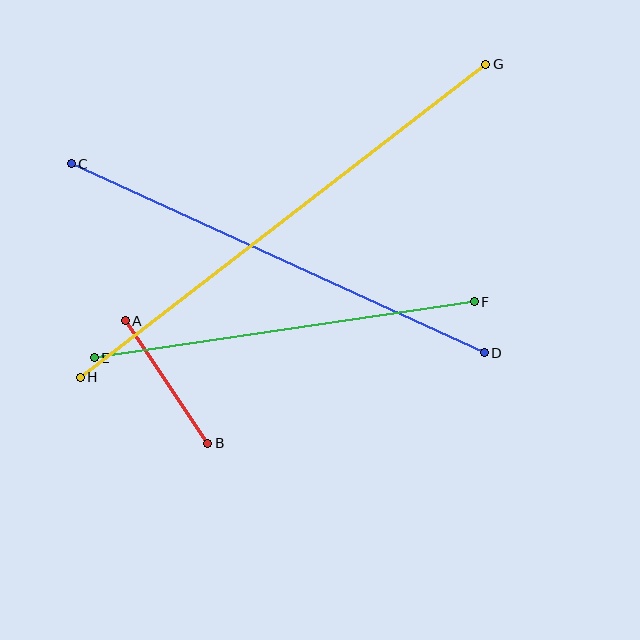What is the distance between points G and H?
The distance is approximately 512 pixels.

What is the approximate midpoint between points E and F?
The midpoint is at approximately (284, 330) pixels.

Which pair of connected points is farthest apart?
Points G and H are farthest apart.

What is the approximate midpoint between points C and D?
The midpoint is at approximately (278, 258) pixels.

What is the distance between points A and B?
The distance is approximately 148 pixels.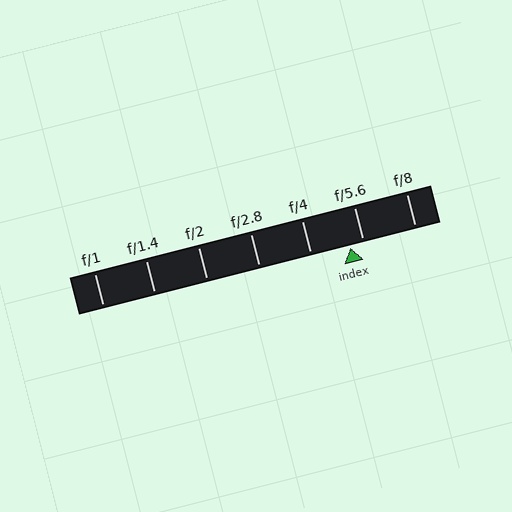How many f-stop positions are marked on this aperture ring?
There are 7 f-stop positions marked.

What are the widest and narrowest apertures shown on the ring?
The widest aperture shown is f/1 and the narrowest is f/8.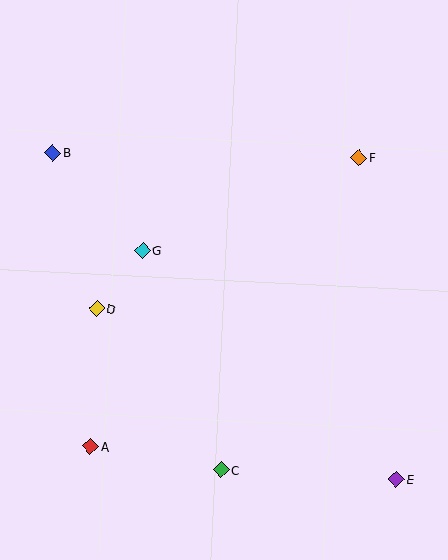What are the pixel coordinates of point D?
Point D is at (97, 308).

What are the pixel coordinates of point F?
Point F is at (359, 158).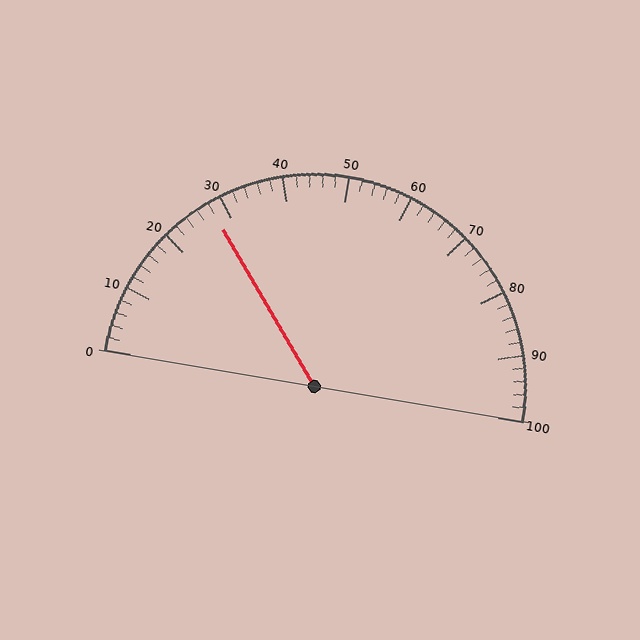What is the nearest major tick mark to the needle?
The nearest major tick mark is 30.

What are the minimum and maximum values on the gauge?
The gauge ranges from 0 to 100.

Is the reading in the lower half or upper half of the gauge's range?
The reading is in the lower half of the range (0 to 100).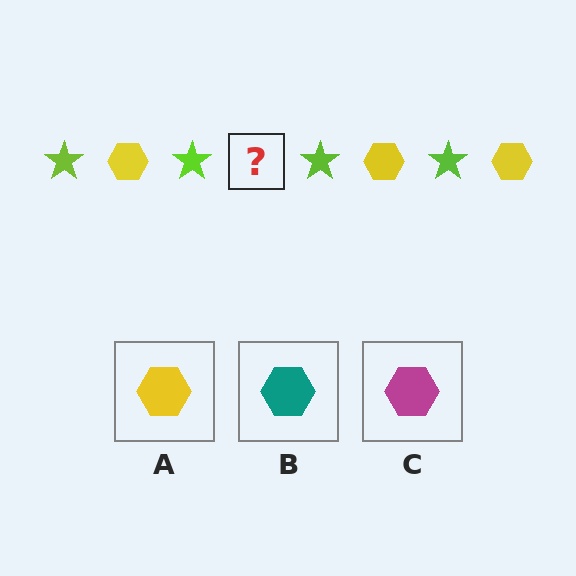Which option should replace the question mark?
Option A.